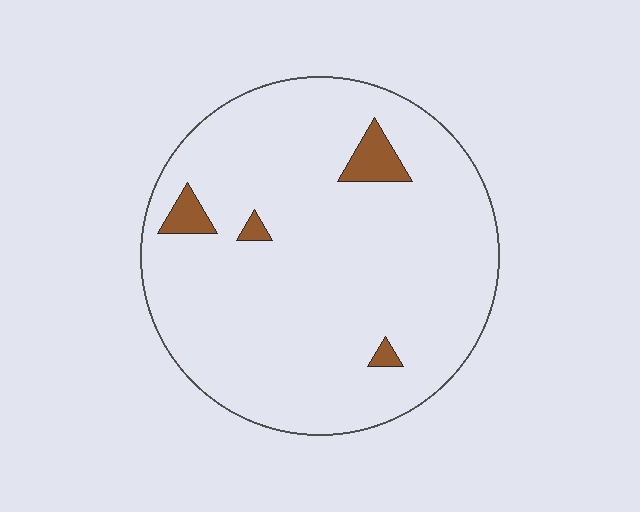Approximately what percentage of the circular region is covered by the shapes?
Approximately 5%.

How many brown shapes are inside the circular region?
4.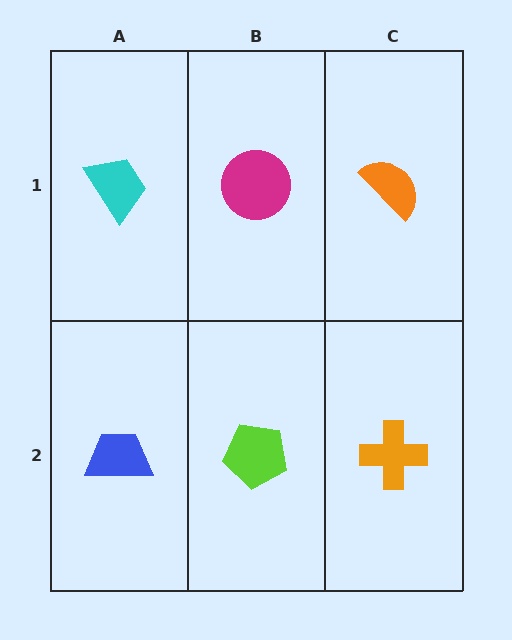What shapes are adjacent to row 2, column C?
An orange semicircle (row 1, column C), a lime pentagon (row 2, column B).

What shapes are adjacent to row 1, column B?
A lime pentagon (row 2, column B), a cyan trapezoid (row 1, column A), an orange semicircle (row 1, column C).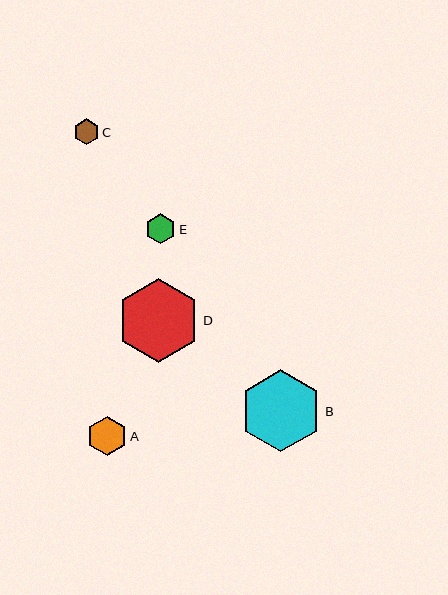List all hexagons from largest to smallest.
From largest to smallest: D, B, A, E, C.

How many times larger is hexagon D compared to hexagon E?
Hexagon D is approximately 2.8 times the size of hexagon E.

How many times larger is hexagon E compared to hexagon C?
Hexagon E is approximately 1.2 times the size of hexagon C.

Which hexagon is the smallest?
Hexagon C is the smallest with a size of approximately 26 pixels.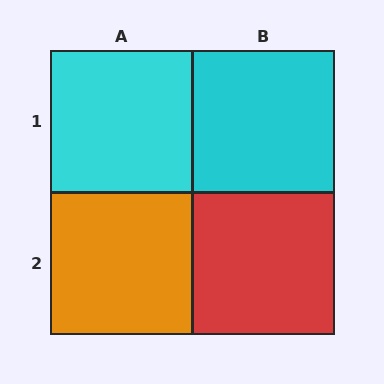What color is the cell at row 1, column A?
Cyan.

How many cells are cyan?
2 cells are cyan.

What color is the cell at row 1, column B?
Cyan.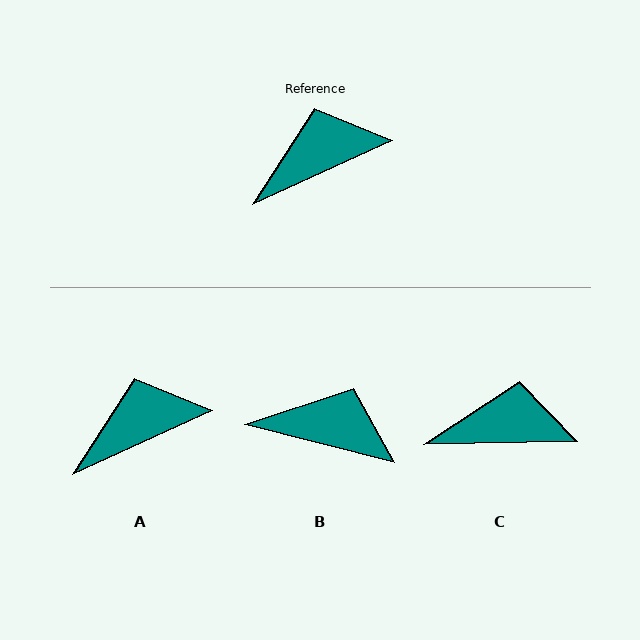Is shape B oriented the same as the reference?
No, it is off by about 39 degrees.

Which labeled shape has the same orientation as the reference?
A.